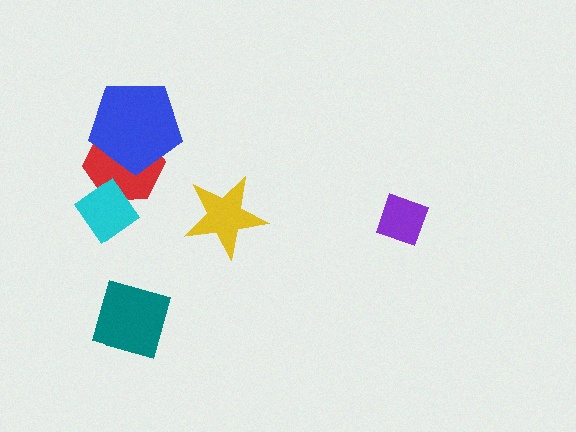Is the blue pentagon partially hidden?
No, no other shape covers it.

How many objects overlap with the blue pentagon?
1 object overlaps with the blue pentagon.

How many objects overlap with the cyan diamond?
1 object overlaps with the cyan diamond.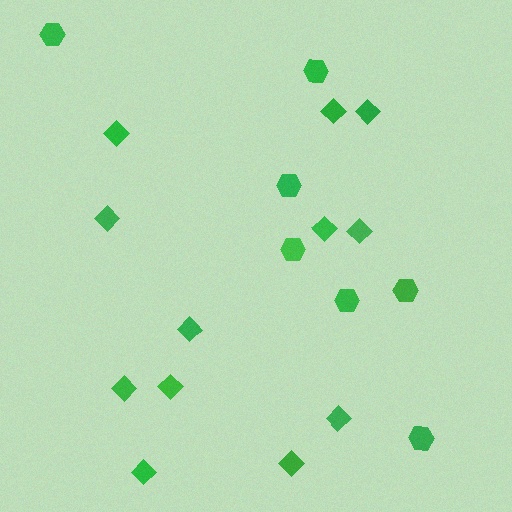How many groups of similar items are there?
There are 2 groups: one group of diamonds (12) and one group of hexagons (7).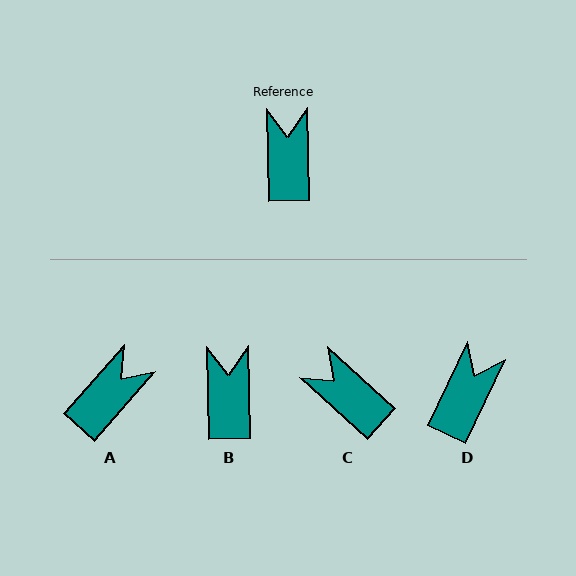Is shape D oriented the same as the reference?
No, it is off by about 27 degrees.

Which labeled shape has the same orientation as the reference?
B.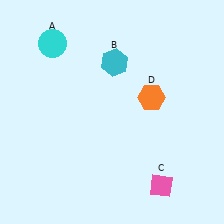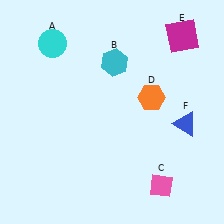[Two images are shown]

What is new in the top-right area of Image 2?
A magenta square (E) was added in the top-right area of Image 2.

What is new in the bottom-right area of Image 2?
A blue triangle (F) was added in the bottom-right area of Image 2.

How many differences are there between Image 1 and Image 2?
There are 2 differences between the two images.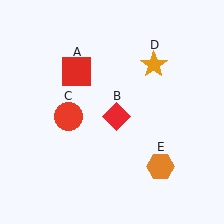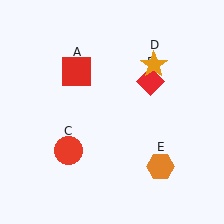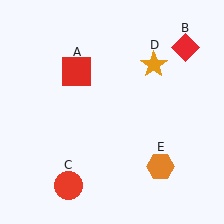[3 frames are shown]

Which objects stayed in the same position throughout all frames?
Red square (object A) and orange star (object D) and orange hexagon (object E) remained stationary.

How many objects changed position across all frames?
2 objects changed position: red diamond (object B), red circle (object C).